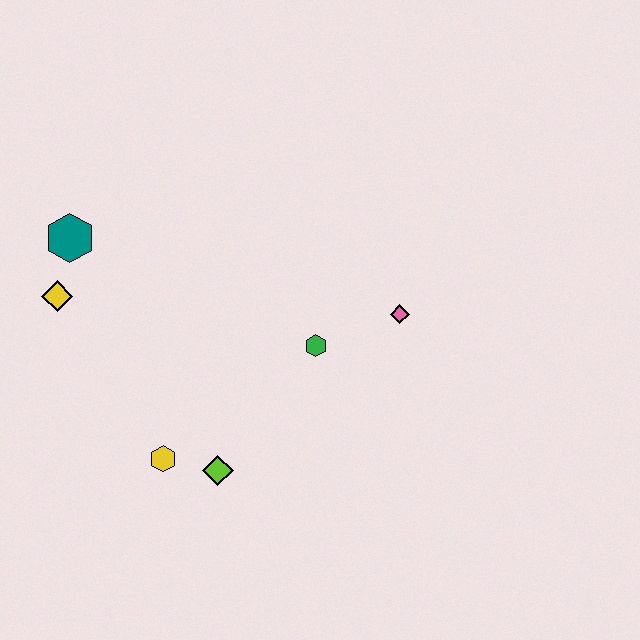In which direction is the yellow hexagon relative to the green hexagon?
The yellow hexagon is to the left of the green hexagon.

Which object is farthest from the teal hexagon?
The pink diamond is farthest from the teal hexagon.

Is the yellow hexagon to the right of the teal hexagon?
Yes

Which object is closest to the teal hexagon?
The yellow diamond is closest to the teal hexagon.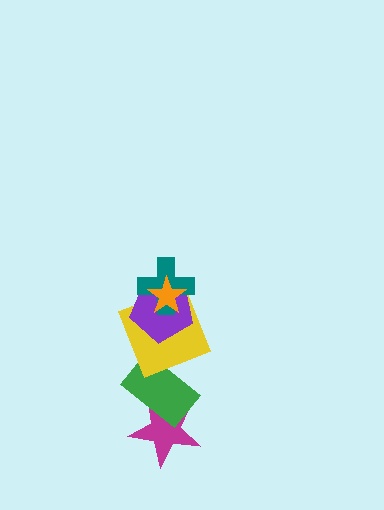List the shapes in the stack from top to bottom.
From top to bottom: the orange star, the teal cross, the purple pentagon, the yellow square, the green rectangle, the magenta star.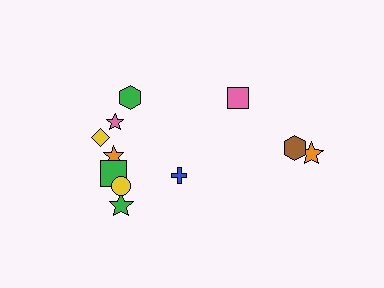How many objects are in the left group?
There are 8 objects.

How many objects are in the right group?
There are 3 objects.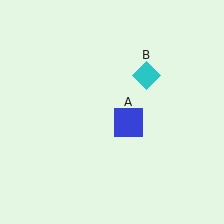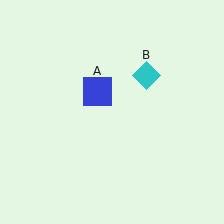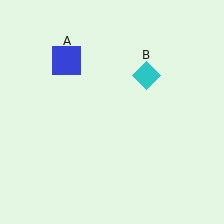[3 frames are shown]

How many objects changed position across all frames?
1 object changed position: blue square (object A).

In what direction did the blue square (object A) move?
The blue square (object A) moved up and to the left.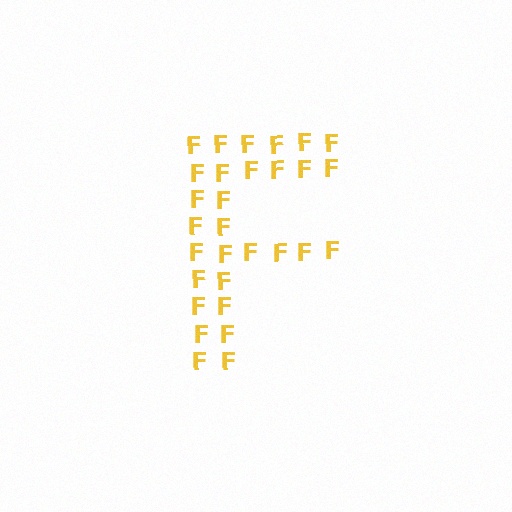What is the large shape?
The large shape is the letter F.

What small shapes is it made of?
It is made of small letter F's.